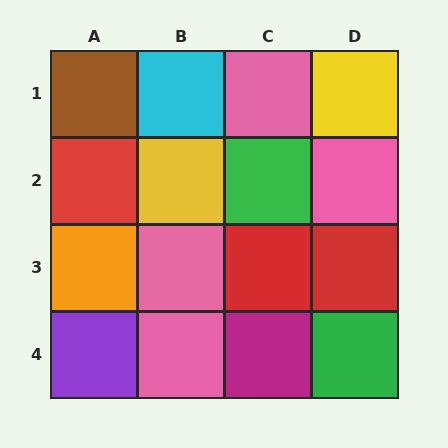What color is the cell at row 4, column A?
Purple.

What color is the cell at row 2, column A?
Red.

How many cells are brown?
1 cell is brown.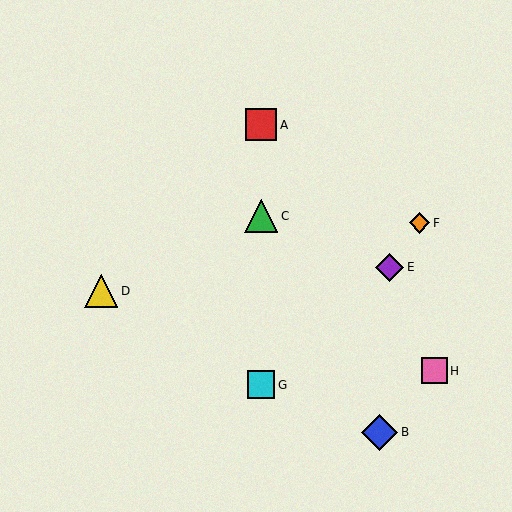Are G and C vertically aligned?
Yes, both are at x≈261.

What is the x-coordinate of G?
Object G is at x≈261.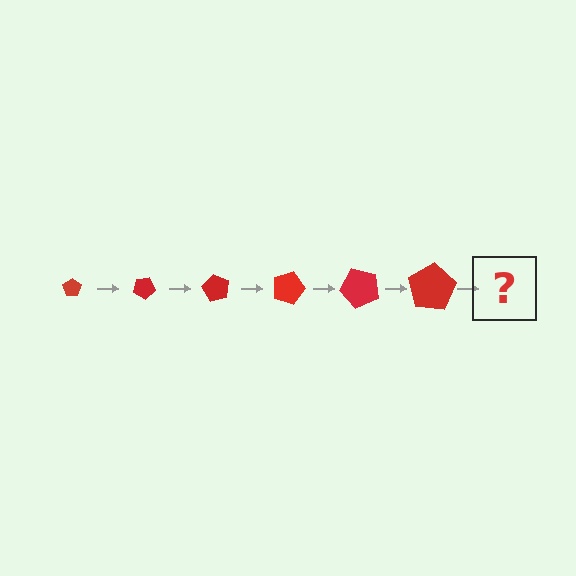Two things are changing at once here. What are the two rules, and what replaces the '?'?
The two rules are that the pentagon grows larger each step and it rotates 30 degrees each step. The '?' should be a pentagon, larger than the previous one and rotated 180 degrees from the start.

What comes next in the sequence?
The next element should be a pentagon, larger than the previous one and rotated 180 degrees from the start.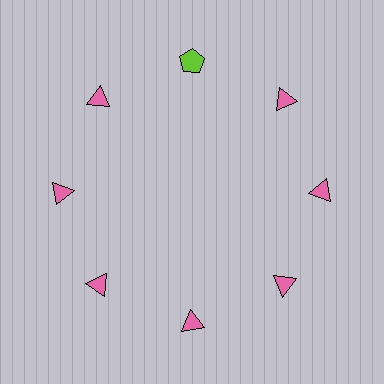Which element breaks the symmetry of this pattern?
The lime pentagon at roughly the 12 o'clock position breaks the symmetry. All other shapes are pink triangles.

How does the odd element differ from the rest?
It differs in both color (lime instead of pink) and shape (pentagon instead of triangle).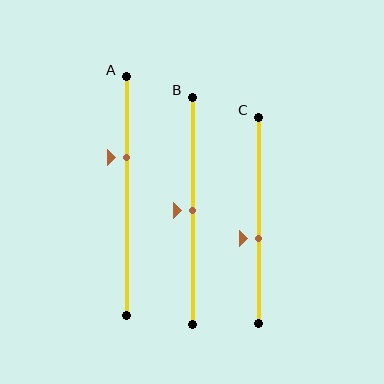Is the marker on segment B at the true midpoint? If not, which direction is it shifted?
Yes, the marker on segment B is at the true midpoint.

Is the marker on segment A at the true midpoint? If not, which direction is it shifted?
No, the marker on segment A is shifted upward by about 16% of the segment length.